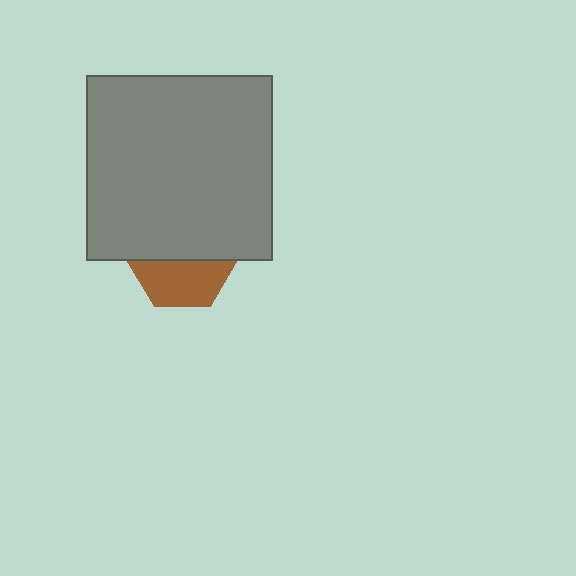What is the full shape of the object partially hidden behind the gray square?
The partially hidden object is a brown hexagon.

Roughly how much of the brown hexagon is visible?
About half of it is visible (roughly 46%).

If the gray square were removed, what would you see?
You would see the complete brown hexagon.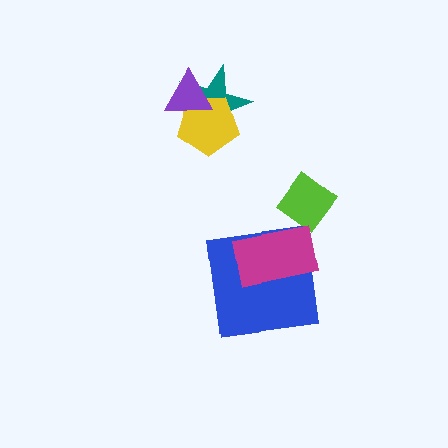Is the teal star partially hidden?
Yes, it is partially covered by another shape.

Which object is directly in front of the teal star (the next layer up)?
The yellow pentagon is directly in front of the teal star.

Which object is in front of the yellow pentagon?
The purple triangle is in front of the yellow pentagon.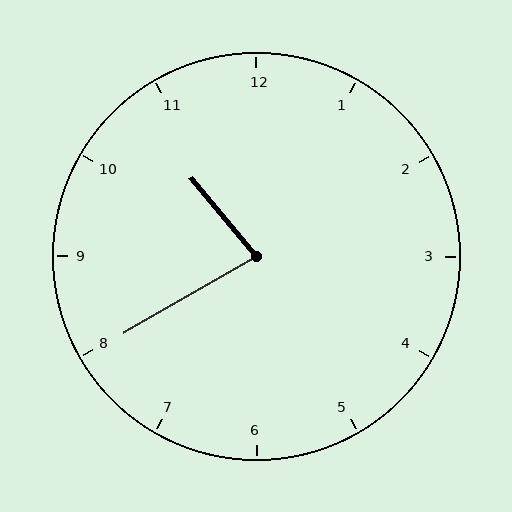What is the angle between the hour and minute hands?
Approximately 80 degrees.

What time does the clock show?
10:40.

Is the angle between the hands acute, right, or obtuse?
It is acute.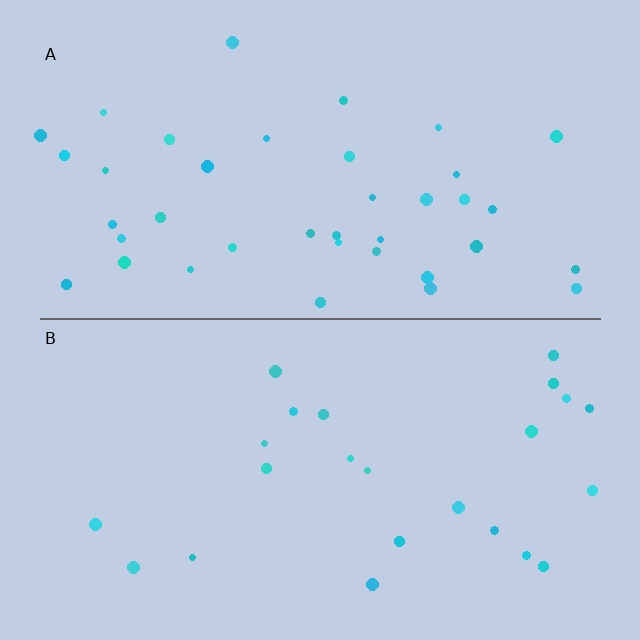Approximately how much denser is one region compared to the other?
Approximately 1.6× — region A over region B.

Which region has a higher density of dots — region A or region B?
A (the top).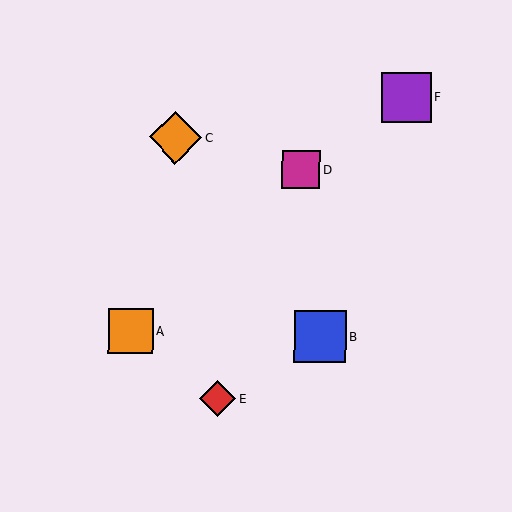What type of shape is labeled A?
Shape A is an orange square.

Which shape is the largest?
The orange diamond (labeled C) is the largest.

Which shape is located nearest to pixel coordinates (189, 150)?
The orange diamond (labeled C) at (175, 138) is nearest to that location.